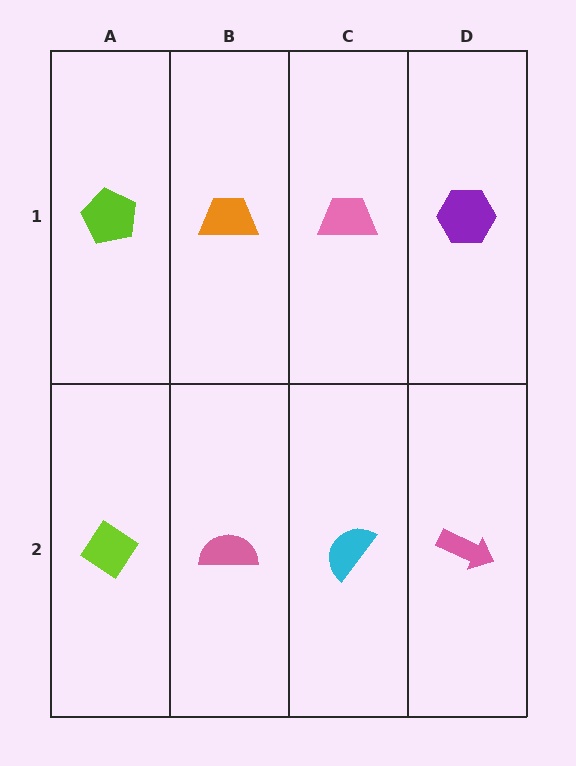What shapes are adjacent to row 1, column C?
A cyan semicircle (row 2, column C), an orange trapezoid (row 1, column B), a purple hexagon (row 1, column D).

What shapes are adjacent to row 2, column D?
A purple hexagon (row 1, column D), a cyan semicircle (row 2, column C).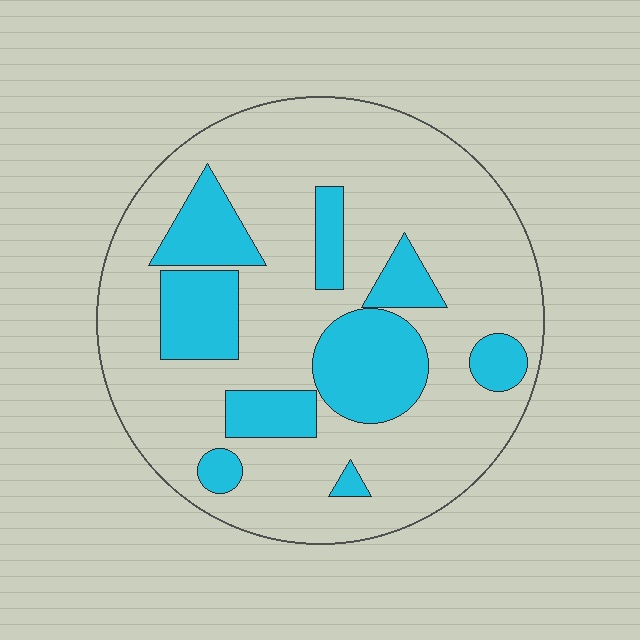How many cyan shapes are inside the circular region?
9.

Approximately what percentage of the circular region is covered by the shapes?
Approximately 25%.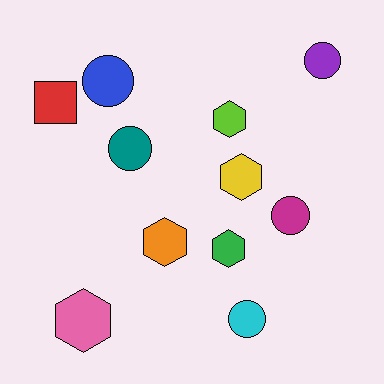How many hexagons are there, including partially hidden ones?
There are 5 hexagons.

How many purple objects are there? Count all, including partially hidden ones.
There is 1 purple object.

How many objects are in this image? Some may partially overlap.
There are 11 objects.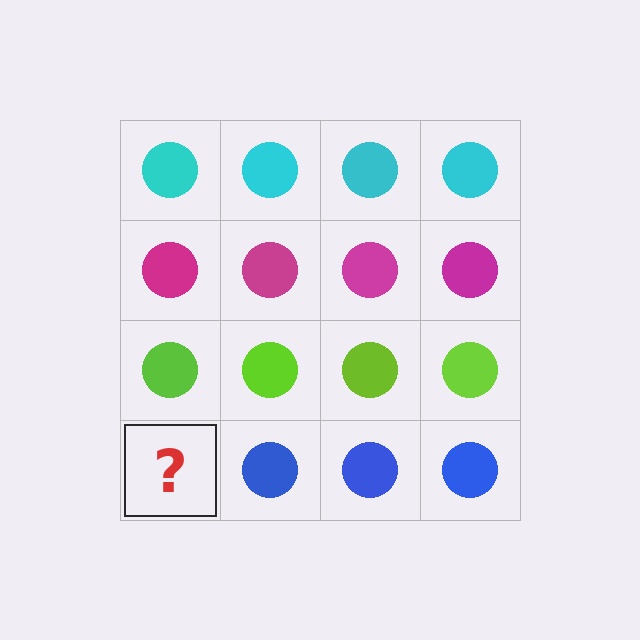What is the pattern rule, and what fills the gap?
The rule is that each row has a consistent color. The gap should be filled with a blue circle.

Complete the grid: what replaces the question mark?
The question mark should be replaced with a blue circle.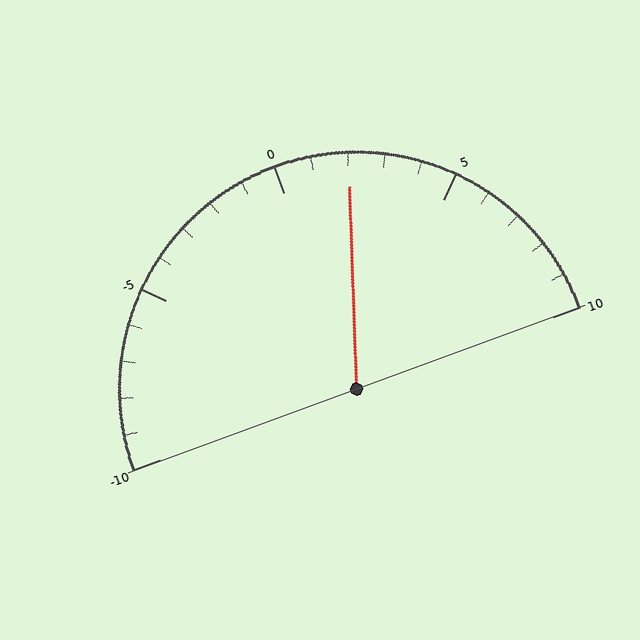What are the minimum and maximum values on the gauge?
The gauge ranges from -10 to 10.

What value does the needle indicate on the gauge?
The needle indicates approximately 2.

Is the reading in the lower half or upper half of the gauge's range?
The reading is in the upper half of the range (-10 to 10).